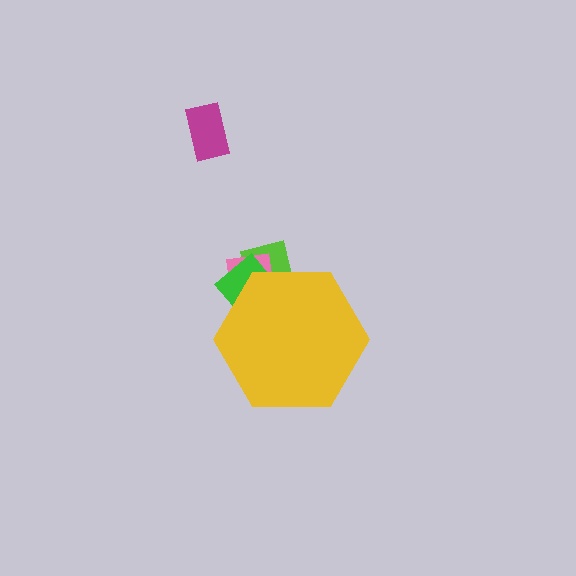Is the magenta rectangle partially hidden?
No, the magenta rectangle is fully visible.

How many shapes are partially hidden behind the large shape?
3 shapes are partially hidden.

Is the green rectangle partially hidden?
Yes, the green rectangle is partially hidden behind the yellow hexagon.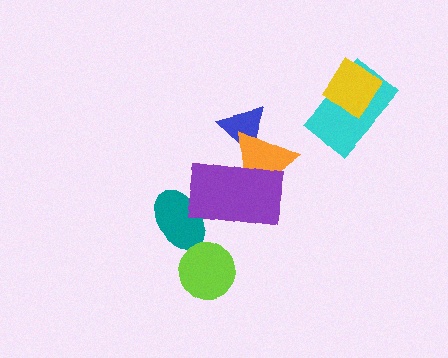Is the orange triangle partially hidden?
Yes, it is partially covered by another shape.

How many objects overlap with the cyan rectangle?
1 object overlaps with the cyan rectangle.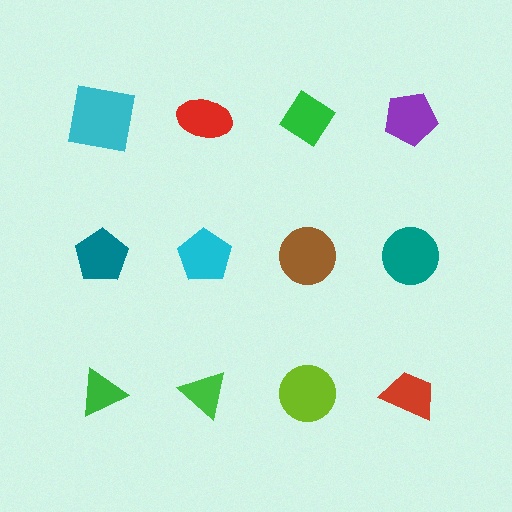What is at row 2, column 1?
A teal pentagon.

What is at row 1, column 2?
A red ellipse.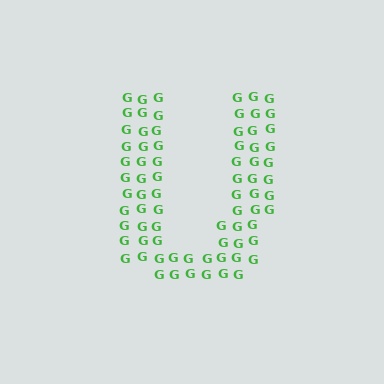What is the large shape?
The large shape is the letter U.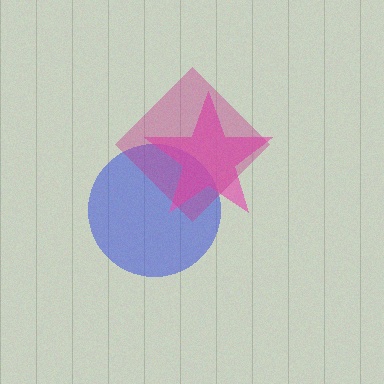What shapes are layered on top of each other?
The layered shapes are: a blue circle, a pink star, a magenta diamond.